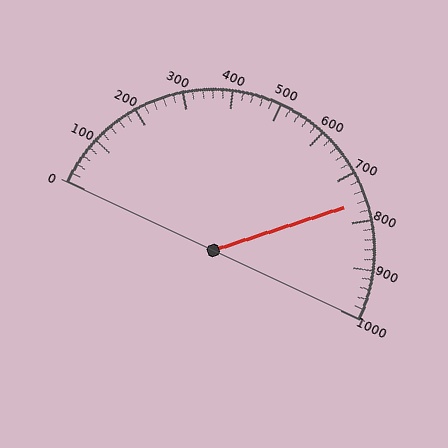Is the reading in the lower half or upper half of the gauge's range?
The reading is in the upper half of the range (0 to 1000).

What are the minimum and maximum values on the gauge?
The gauge ranges from 0 to 1000.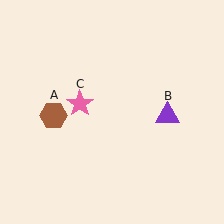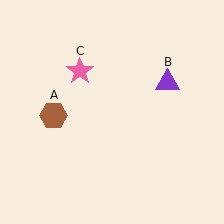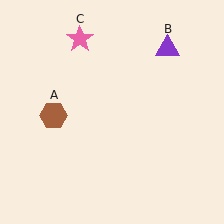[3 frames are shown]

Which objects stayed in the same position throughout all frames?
Brown hexagon (object A) remained stationary.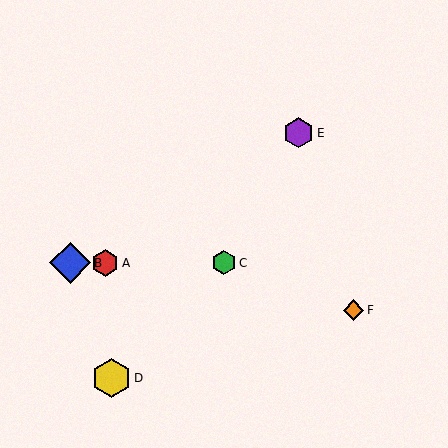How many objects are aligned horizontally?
3 objects (A, B, C) are aligned horizontally.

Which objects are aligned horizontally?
Objects A, B, C are aligned horizontally.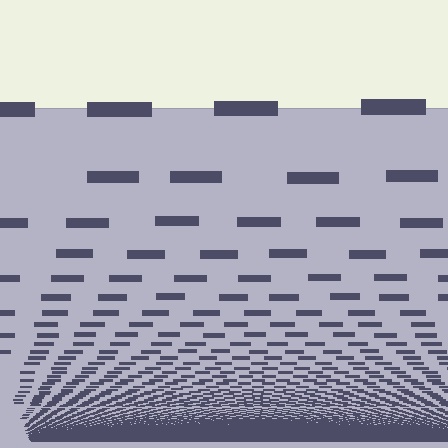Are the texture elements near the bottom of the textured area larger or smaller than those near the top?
Smaller. The gradient is inverted — elements near the bottom are smaller and denser.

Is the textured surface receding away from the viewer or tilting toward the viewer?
The surface appears to tilt toward the viewer. Texture elements get larger and sparser toward the top.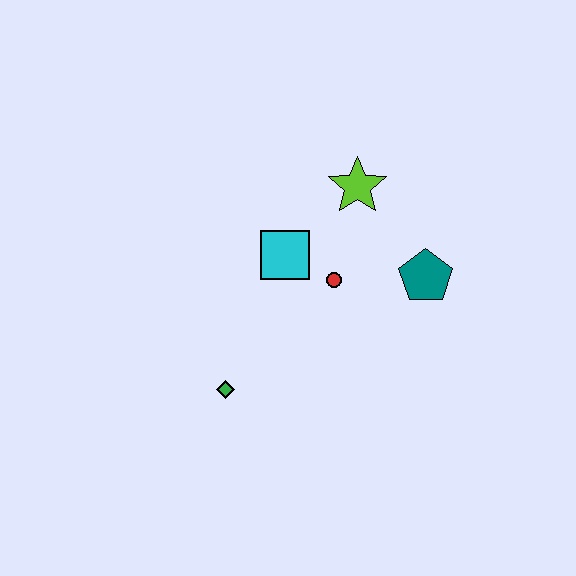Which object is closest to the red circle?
The cyan square is closest to the red circle.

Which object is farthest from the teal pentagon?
The green diamond is farthest from the teal pentagon.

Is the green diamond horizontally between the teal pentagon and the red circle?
No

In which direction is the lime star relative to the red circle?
The lime star is above the red circle.